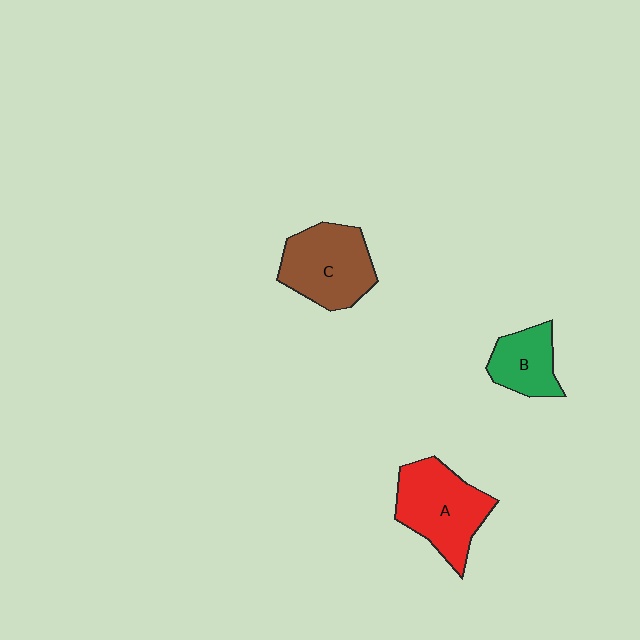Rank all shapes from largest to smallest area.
From largest to smallest: A (red), C (brown), B (green).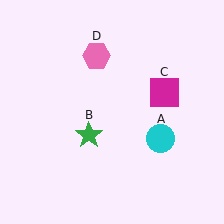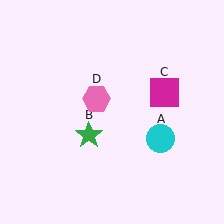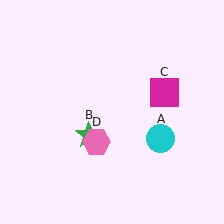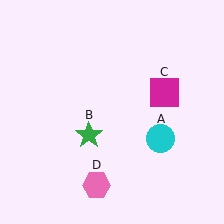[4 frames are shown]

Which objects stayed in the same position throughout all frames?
Cyan circle (object A) and green star (object B) and magenta square (object C) remained stationary.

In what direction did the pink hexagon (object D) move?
The pink hexagon (object D) moved down.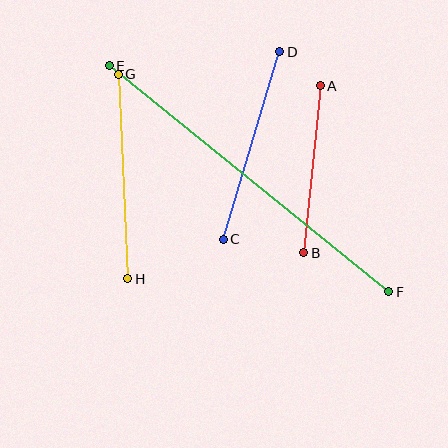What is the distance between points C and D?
The distance is approximately 196 pixels.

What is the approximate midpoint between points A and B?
The midpoint is at approximately (312, 169) pixels.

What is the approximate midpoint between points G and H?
The midpoint is at approximately (123, 177) pixels.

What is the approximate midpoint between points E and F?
The midpoint is at approximately (249, 179) pixels.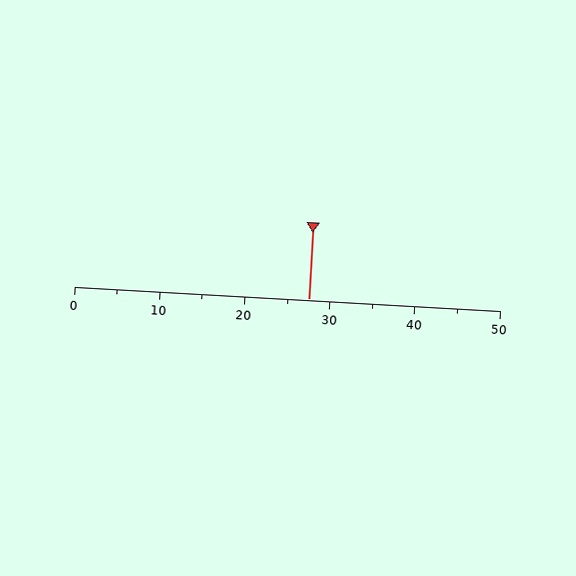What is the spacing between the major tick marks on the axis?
The major ticks are spaced 10 apart.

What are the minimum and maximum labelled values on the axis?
The axis runs from 0 to 50.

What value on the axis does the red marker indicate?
The marker indicates approximately 27.5.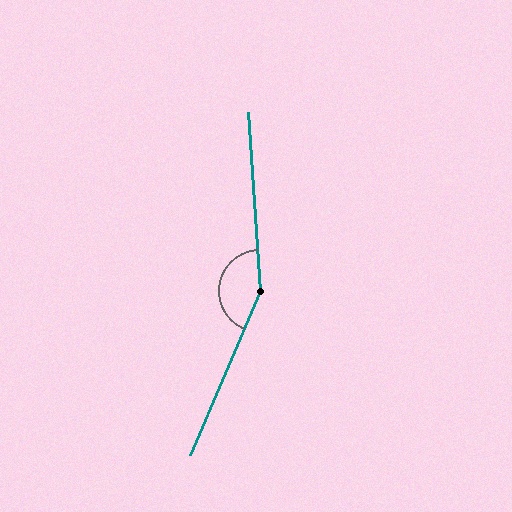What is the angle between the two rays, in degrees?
Approximately 153 degrees.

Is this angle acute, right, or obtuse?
It is obtuse.